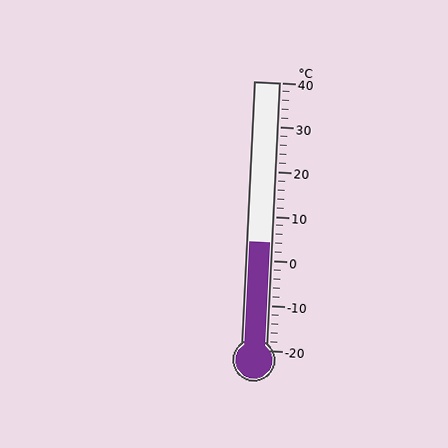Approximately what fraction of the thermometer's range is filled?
The thermometer is filled to approximately 40% of its range.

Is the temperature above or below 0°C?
The temperature is above 0°C.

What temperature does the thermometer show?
The thermometer shows approximately 4°C.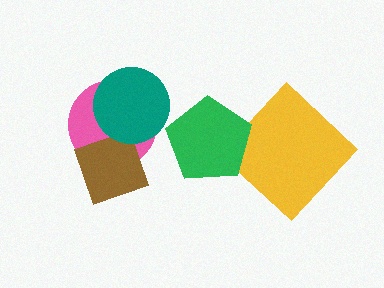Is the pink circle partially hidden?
Yes, it is partially covered by another shape.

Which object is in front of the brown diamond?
The teal circle is in front of the brown diamond.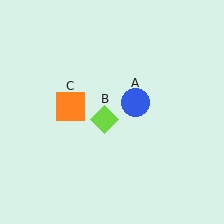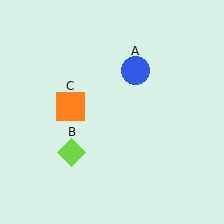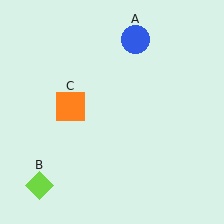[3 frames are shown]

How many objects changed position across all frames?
2 objects changed position: blue circle (object A), lime diamond (object B).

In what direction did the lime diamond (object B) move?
The lime diamond (object B) moved down and to the left.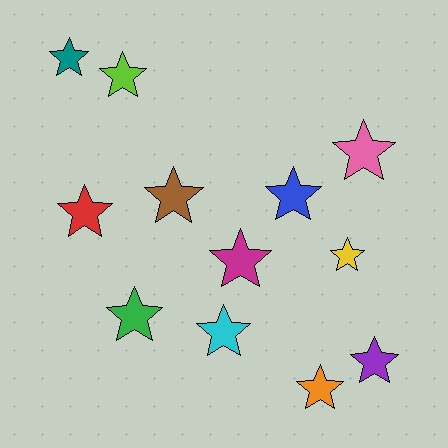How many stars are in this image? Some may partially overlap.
There are 12 stars.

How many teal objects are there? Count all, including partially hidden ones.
There is 1 teal object.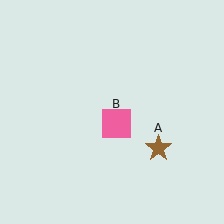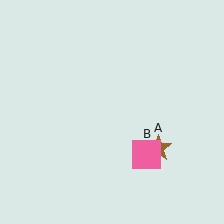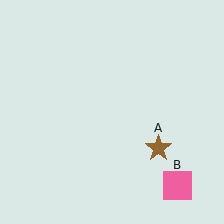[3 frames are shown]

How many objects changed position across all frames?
1 object changed position: pink square (object B).